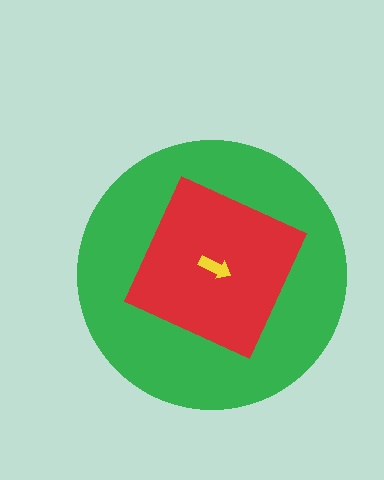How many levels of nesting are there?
3.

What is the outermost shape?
The green circle.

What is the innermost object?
The yellow arrow.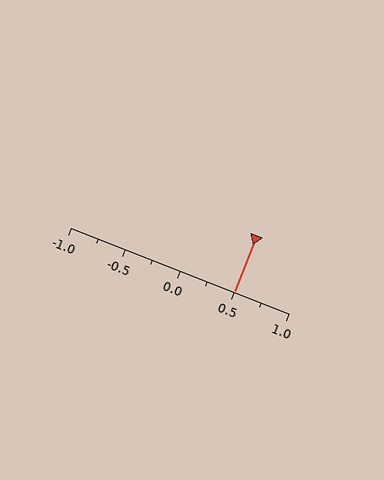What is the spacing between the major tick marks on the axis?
The major ticks are spaced 0.5 apart.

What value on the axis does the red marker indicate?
The marker indicates approximately 0.5.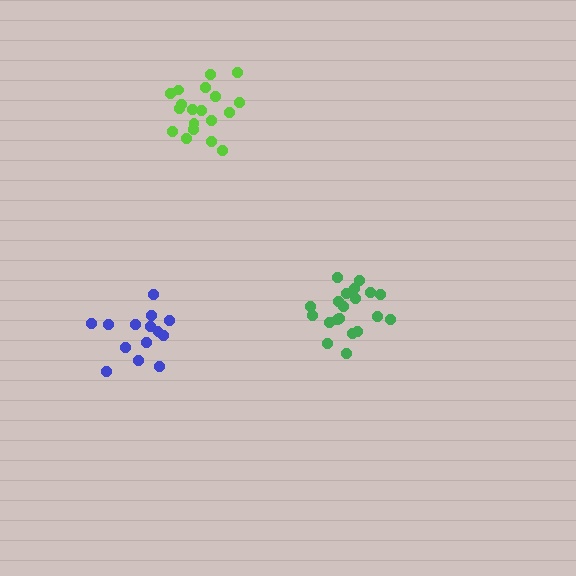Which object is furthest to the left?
The blue cluster is leftmost.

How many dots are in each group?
Group 1: 14 dots, Group 2: 20 dots, Group 3: 19 dots (53 total).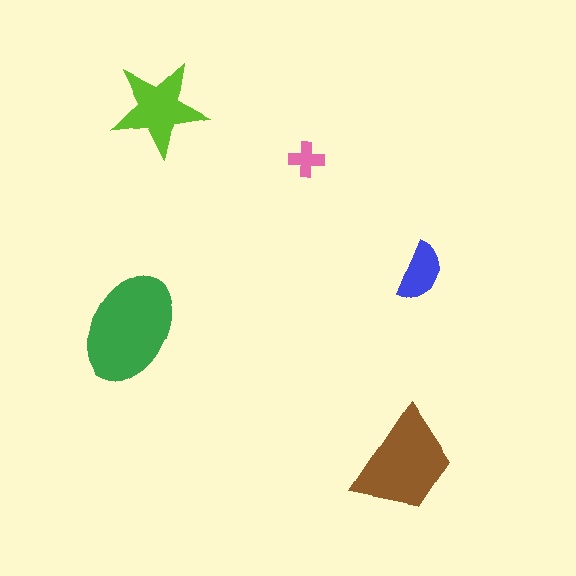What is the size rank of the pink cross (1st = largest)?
5th.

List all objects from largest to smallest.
The green ellipse, the brown trapezoid, the lime star, the blue semicircle, the pink cross.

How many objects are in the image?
There are 5 objects in the image.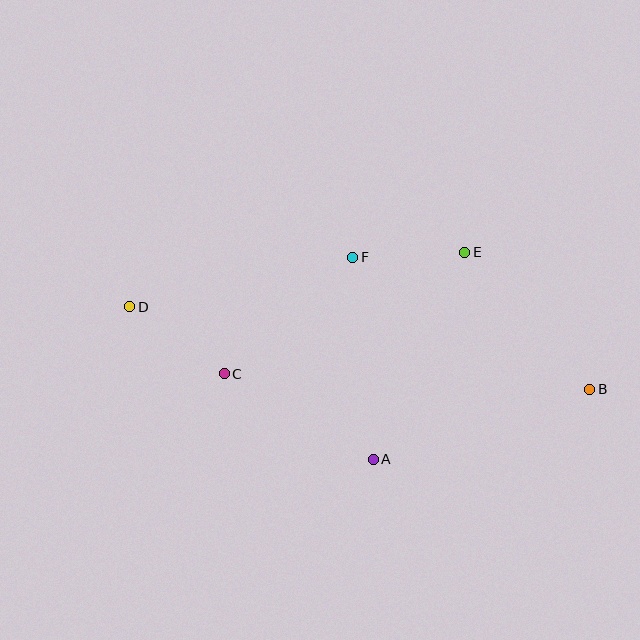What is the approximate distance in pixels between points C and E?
The distance between C and E is approximately 269 pixels.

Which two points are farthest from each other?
Points B and D are farthest from each other.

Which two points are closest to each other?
Points E and F are closest to each other.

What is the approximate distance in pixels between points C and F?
The distance between C and F is approximately 173 pixels.